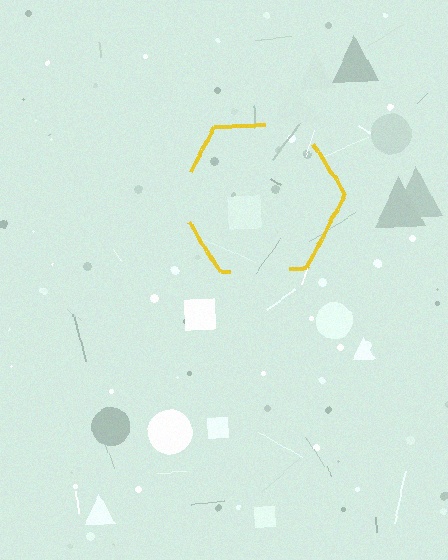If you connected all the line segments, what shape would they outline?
They would outline a hexagon.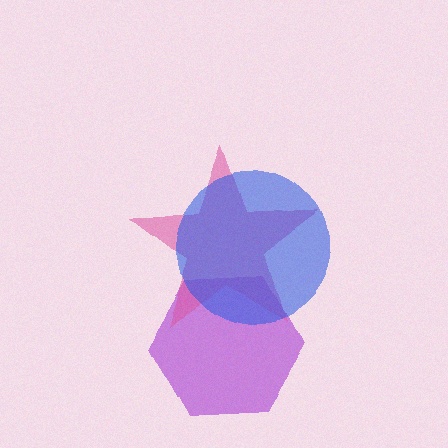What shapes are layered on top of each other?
The layered shapes are: a purple hexagon, a pink star, a blue circle.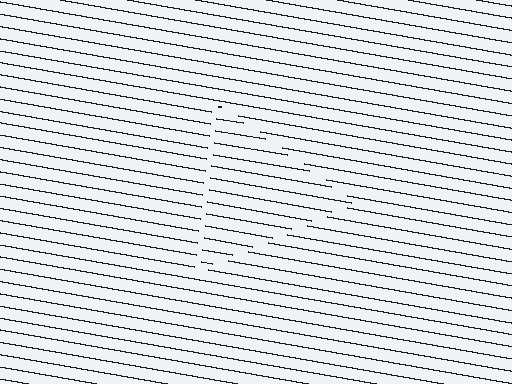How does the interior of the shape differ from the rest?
The interior of the shape contains the same grating, shifted by half a period — the contour is defined by the phase discontinuity where line-ends from the inner and outer gratings abut.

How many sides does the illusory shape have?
3 sides — the line-ends trace a triangle.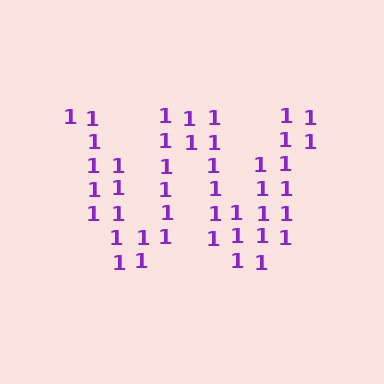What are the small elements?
The small elements are digit 1's.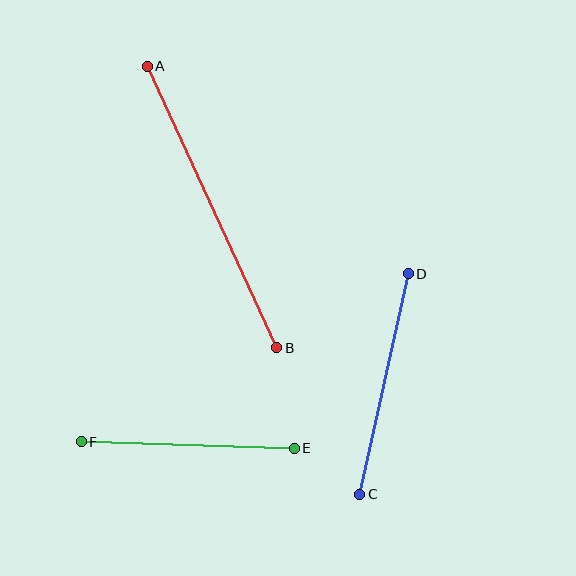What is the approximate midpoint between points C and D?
The midpoint is at approximately (384, 384) pixels.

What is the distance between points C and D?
The distance is approximately 226 pixels.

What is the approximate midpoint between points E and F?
The midpoint is at approximately (188, 445) pixels.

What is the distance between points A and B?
The distance is approximately 310 pixels.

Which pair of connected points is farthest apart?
Points A and B are farthest apart.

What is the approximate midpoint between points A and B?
The midpoint is at approximately (212, 207) pixels.